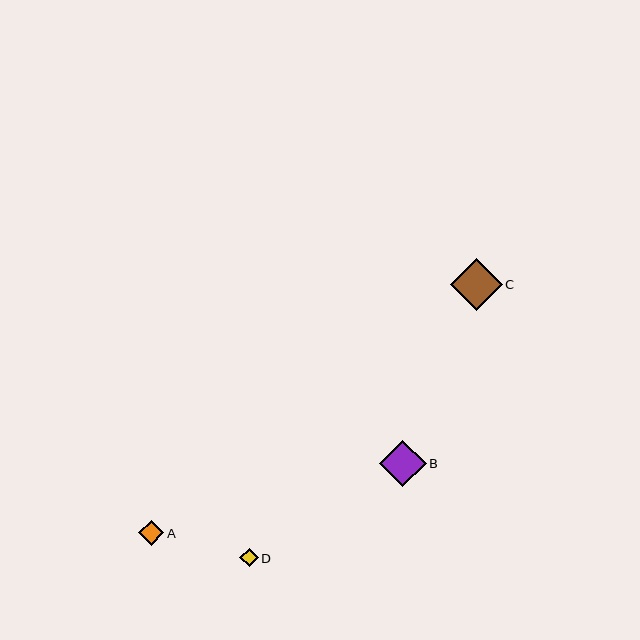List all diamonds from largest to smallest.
From largest to smallest: C, B, A, D.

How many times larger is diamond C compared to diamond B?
Diamond C is approximately 1.1 times the size of diamond B.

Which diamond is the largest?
Diamond C is the largest with a size of approximately 52 pixels.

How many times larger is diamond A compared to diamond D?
Diamond A is approximately 1.4 times the size of diamond D.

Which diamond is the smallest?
Diamond D is the smallest with a size of approximately 18 pixels.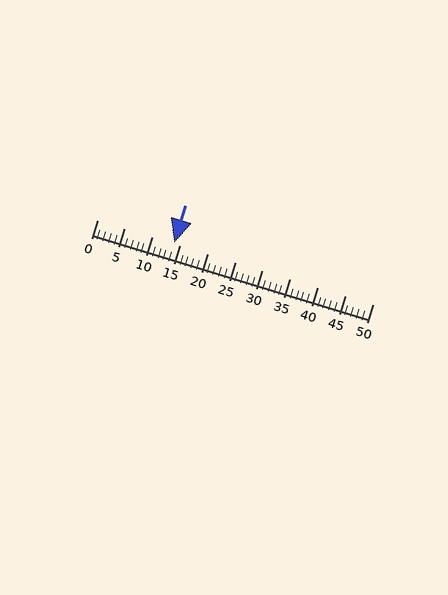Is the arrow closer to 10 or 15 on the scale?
The arrow is closer to 15.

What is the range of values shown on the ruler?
The ruler shows values from 0 to 50.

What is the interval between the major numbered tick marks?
The major tick marks are spaced 5 units apart.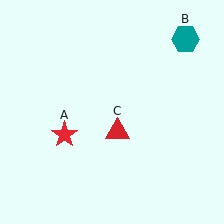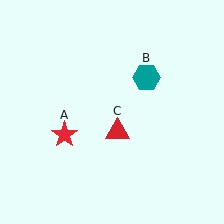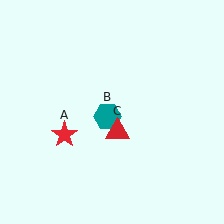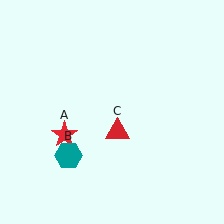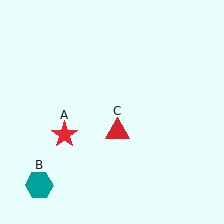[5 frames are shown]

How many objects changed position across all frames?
1 object changed position: teal hexagon (object B).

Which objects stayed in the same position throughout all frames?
Red star (object A) and red triangle (object C) remained stationary.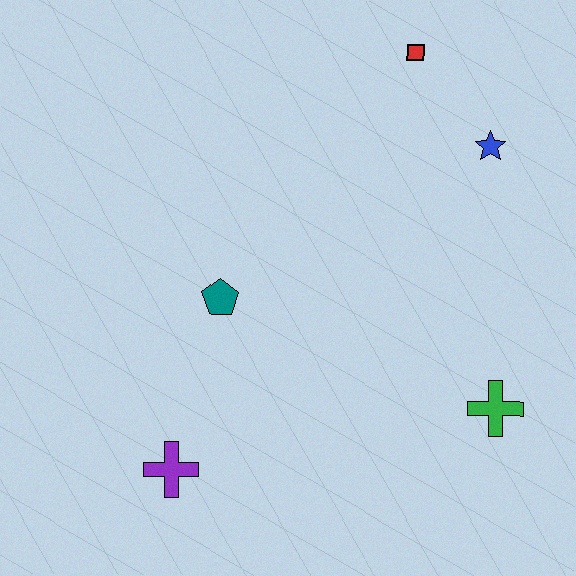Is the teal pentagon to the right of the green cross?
No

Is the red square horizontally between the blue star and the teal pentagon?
Yes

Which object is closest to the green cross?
The blue star is closest to the green cross.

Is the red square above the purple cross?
Yes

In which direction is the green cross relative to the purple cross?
The green cross is to the right of the purple cross.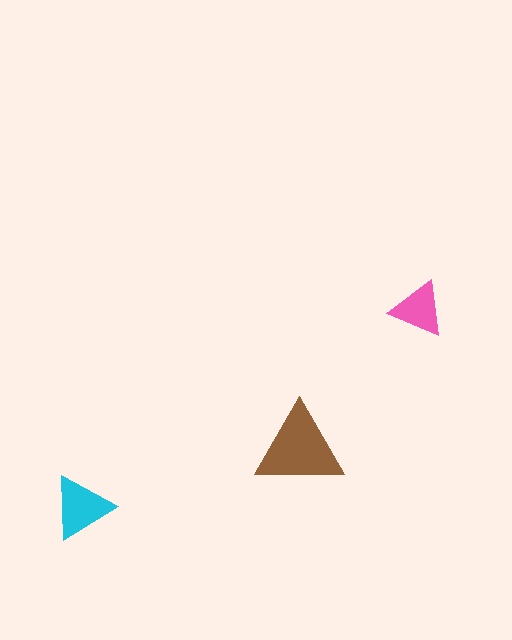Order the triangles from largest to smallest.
the brown one, the cyan one, the pink one.